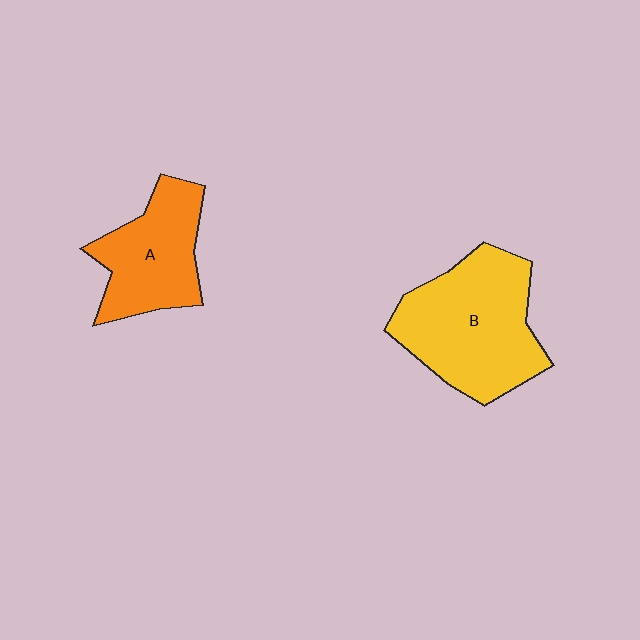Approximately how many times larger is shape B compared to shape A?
Approximately 1.5 times.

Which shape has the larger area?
Shape B (yellow).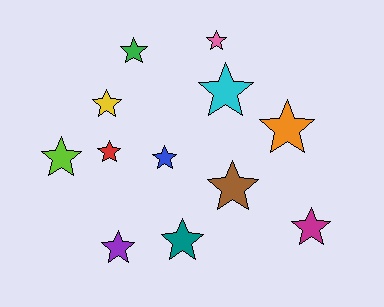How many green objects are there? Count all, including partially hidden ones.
There is 1 green object.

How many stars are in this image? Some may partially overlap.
There are 12 stars.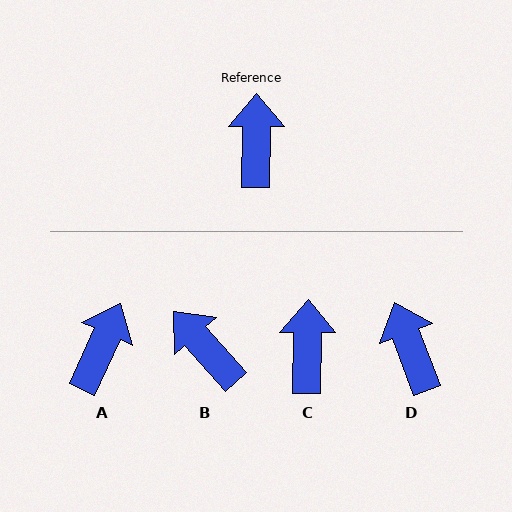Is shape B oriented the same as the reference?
No, it is off by about 42 degrees.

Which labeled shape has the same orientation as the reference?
C.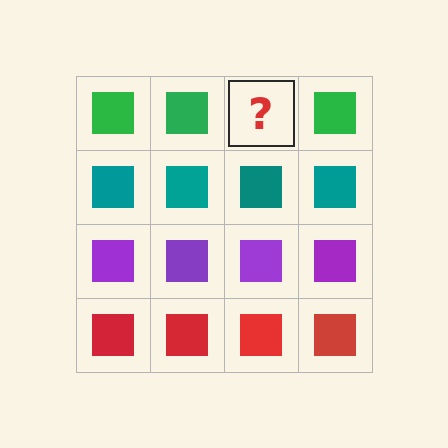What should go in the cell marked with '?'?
The missing cell should contain a green square.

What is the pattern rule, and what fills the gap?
The rule is that each row has a consistent color. The gap should be filled with a green square.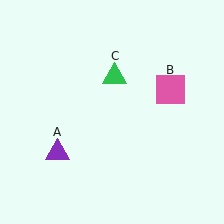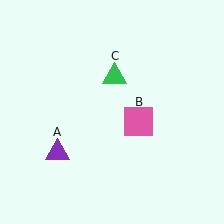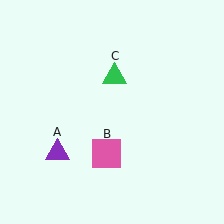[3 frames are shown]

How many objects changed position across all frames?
1 object changed position: pink square (object B).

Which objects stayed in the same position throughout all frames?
Purple triangle (object A) and green triangle (object C) remained stationary.